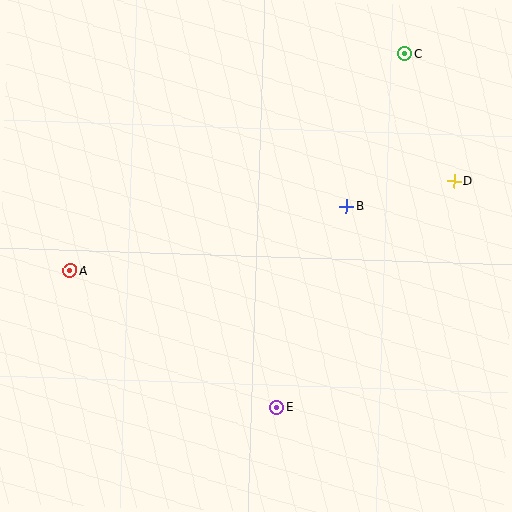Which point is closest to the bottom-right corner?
Point E is closest to the bottom-right corner.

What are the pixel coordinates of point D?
Point D is at (454, 181).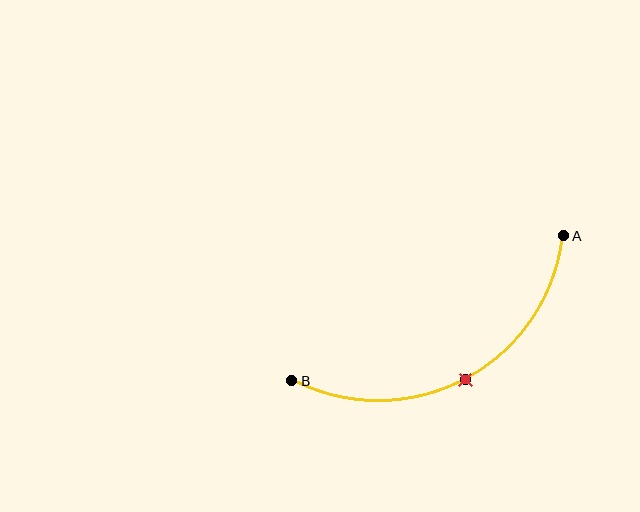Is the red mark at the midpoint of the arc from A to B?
Yes. The red mark lies on the arc at equal arc-length from both A and B — it is the arc midpoint.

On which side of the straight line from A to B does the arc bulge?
The arc bulges below the straight line connecting A and B.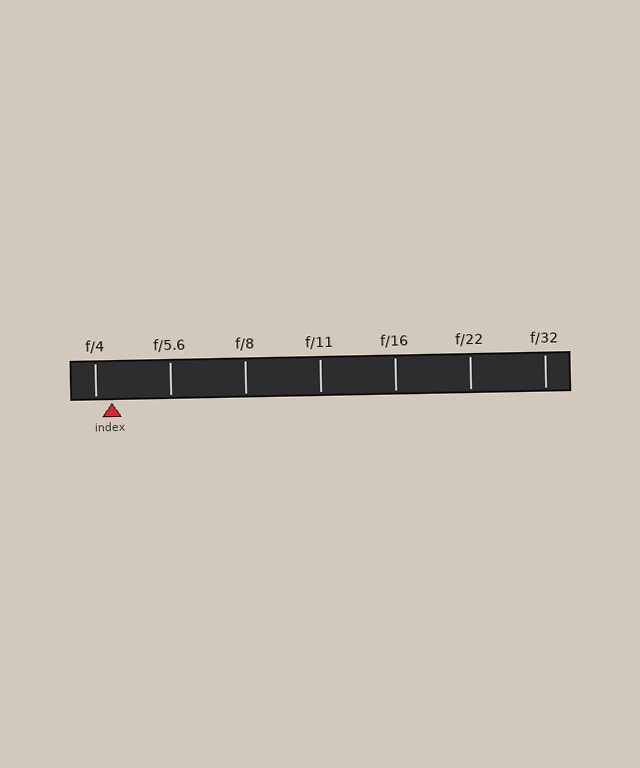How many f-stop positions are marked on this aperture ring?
There are 7 f-stop positions marked.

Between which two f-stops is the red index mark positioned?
The index mark is between f/4 and f/5.6.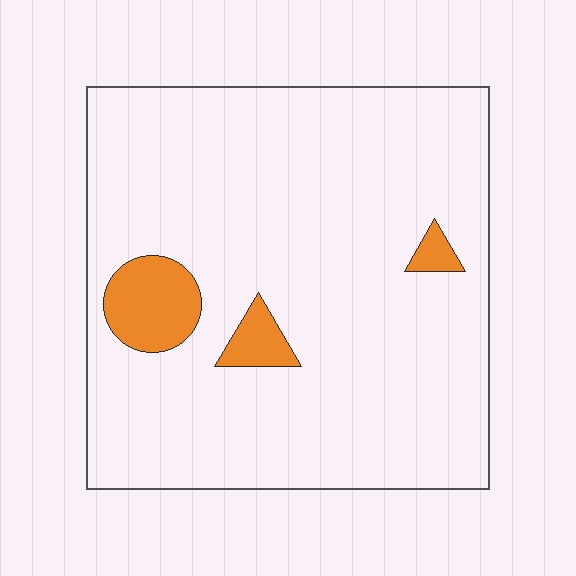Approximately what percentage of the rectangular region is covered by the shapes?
Approximately 10%.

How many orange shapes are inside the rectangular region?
3.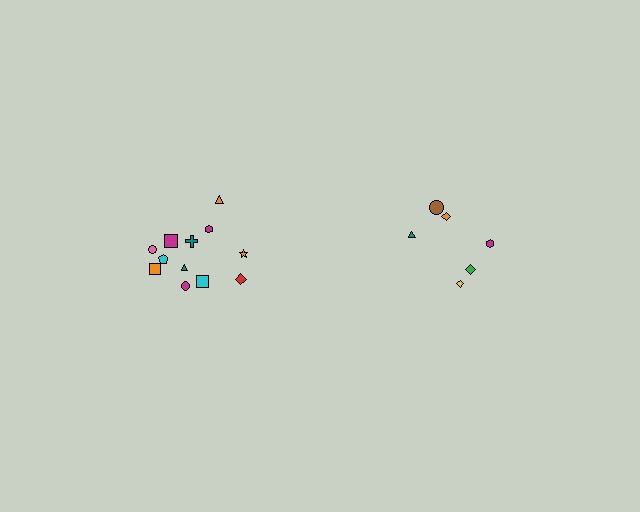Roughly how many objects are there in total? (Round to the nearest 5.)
Roughly 20 objects in total.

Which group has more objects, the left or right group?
The left group.